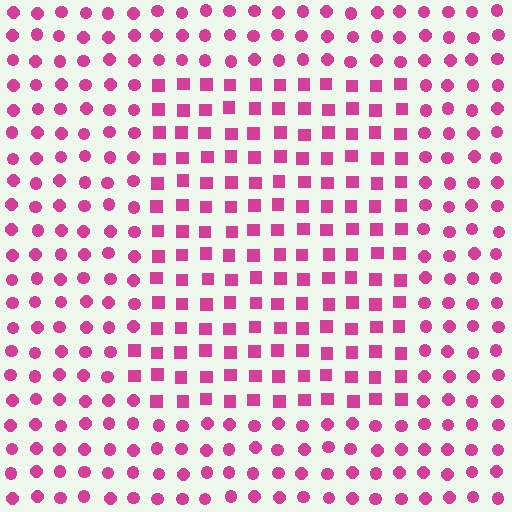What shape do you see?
I see a rectangle.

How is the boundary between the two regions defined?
The boundary is defined by a change in element shape: squares inside vs. circles outside. All elements share the same color and spacing.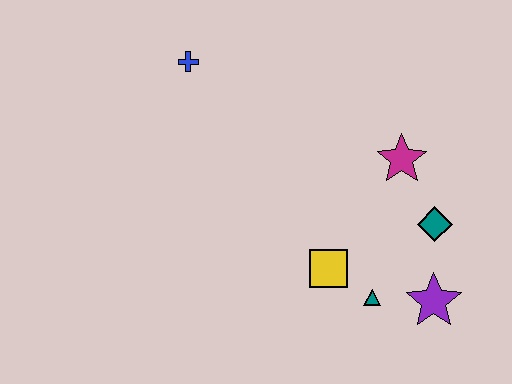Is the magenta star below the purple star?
No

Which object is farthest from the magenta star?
The blue cross is farthest from the magenta star.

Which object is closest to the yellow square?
The teal triangle is closest to the yellow square.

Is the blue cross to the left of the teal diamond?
Yes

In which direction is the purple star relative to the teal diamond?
The purple star is below the teal diamond.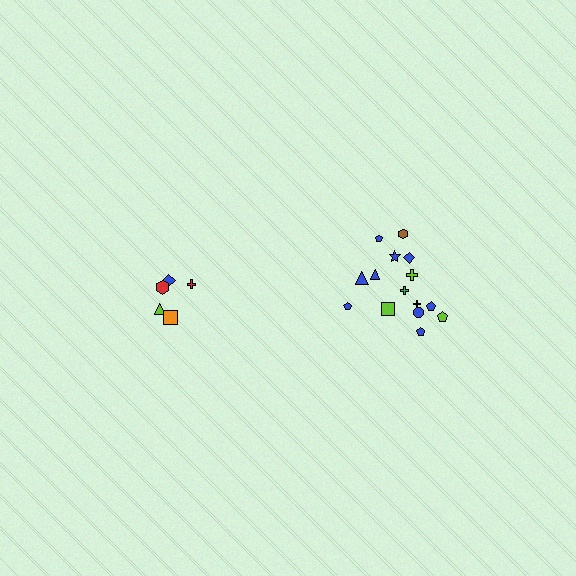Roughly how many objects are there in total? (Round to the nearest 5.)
Roughly 20 objects in total.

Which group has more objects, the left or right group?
The right group.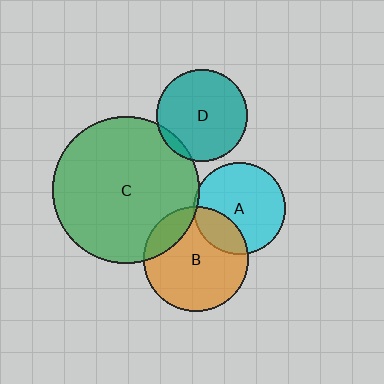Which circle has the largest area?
Circle C (green).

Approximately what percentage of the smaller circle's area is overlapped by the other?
Approximately 25%.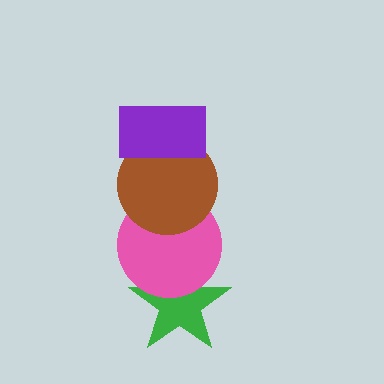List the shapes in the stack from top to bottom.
From top to bottom: the purple rectangle, the brown circle, the pink circle, the green star.